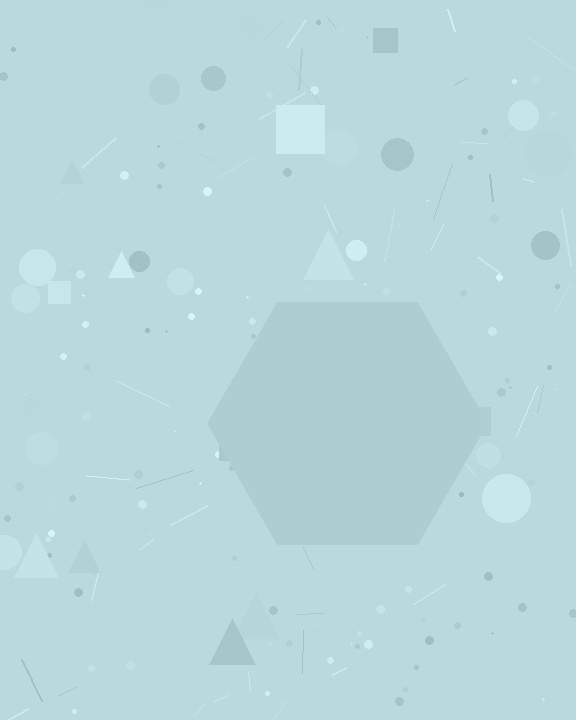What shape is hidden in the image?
A hexagon is hidden in the image.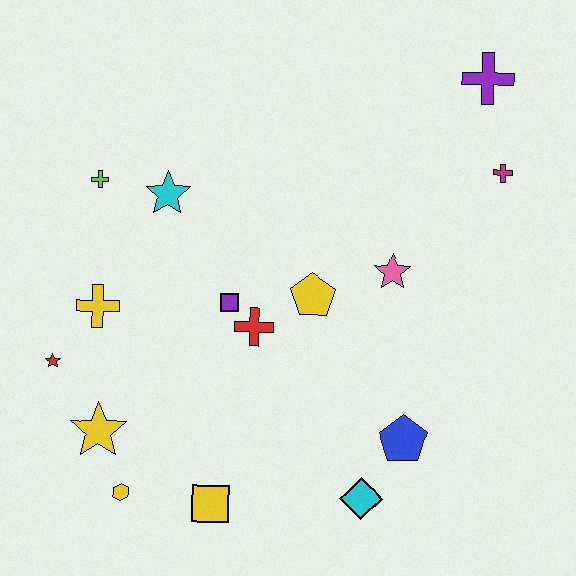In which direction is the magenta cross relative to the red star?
The magenta cross is to the right of the red star.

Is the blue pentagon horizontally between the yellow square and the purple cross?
Yes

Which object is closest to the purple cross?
The magenta cross is closest to the purple cross.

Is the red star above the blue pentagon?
Yes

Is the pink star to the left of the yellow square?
No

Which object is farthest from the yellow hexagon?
The purple cross is farthest from the yellow hexagon.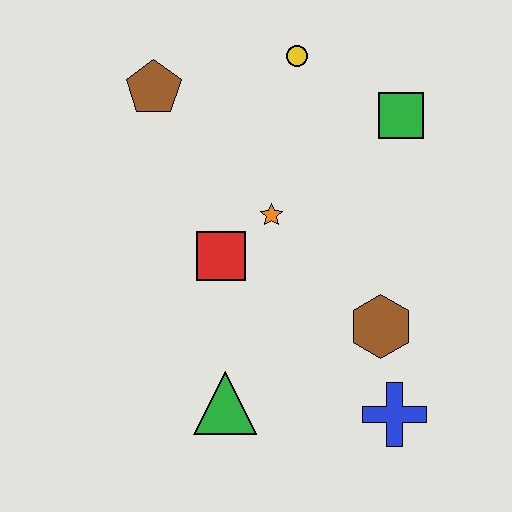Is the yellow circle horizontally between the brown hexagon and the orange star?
Yes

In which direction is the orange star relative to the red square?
The orange star is to the right of the red square.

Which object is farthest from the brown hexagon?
The brown pentagon is farthest from the brown hexagon.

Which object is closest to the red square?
The orange star is closest to the red square.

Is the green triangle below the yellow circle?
Yes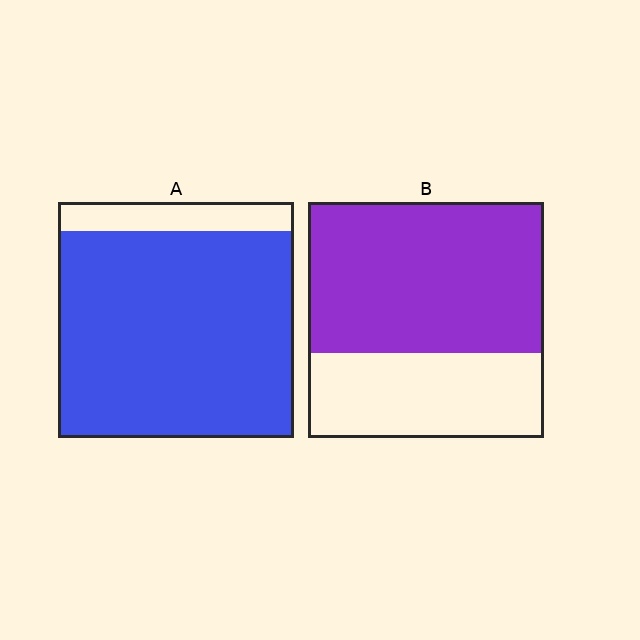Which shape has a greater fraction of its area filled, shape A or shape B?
Shape A.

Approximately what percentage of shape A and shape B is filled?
A is approximately 90% and B is approximately 65%.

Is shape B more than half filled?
Yes.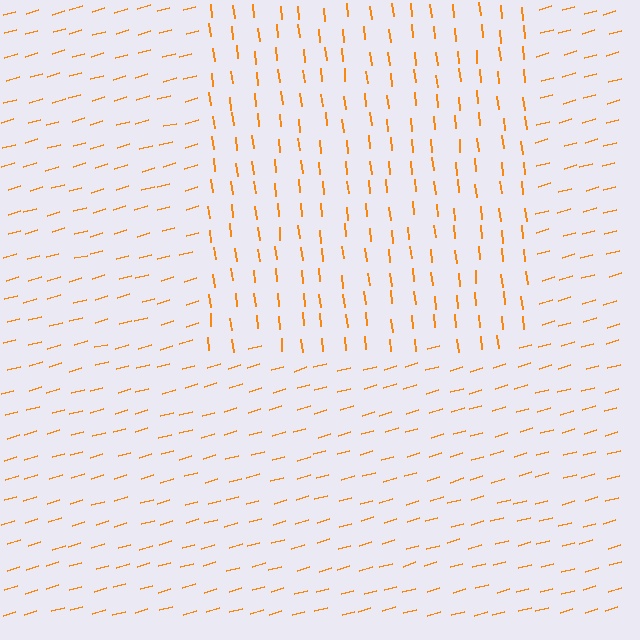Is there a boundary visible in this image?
Yes, there is a texture boundary formed by a change in line orientation.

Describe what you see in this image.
The image is filled with small orange line segments. A rectangle region in the image has lines oriented differently from the surrounding lines, creating a visible texture boundary.